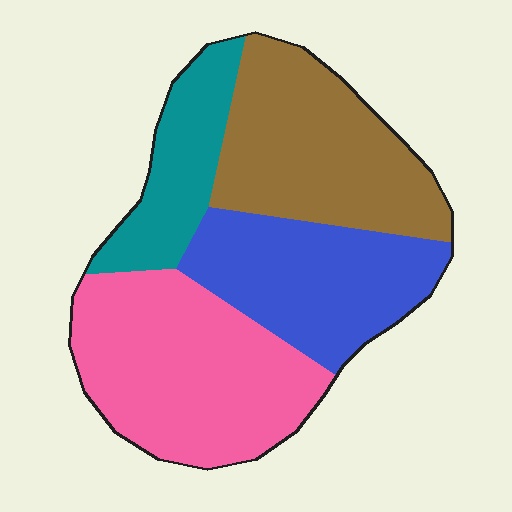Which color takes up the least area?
Teal, at roughly 15%.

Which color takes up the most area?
Pink, at roughly 35%.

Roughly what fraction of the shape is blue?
Blue covers about 25% of the shape.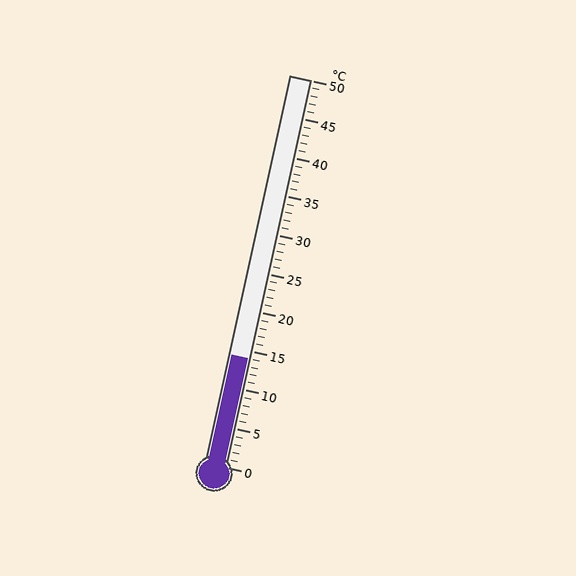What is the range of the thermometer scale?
The thermometer scale ranges from 0°C to 50°C.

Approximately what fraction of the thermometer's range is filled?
The thermometer is filled to approximately 30% of its range.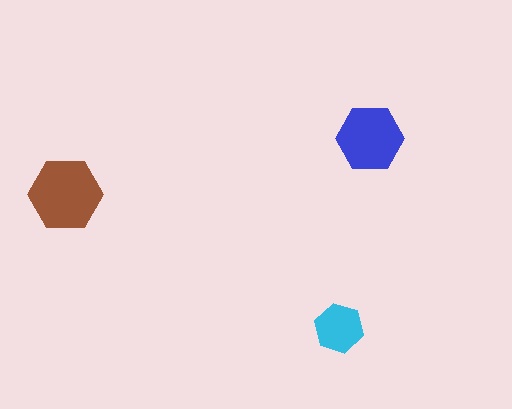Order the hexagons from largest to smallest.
the brown one, the blue one, the cyan one.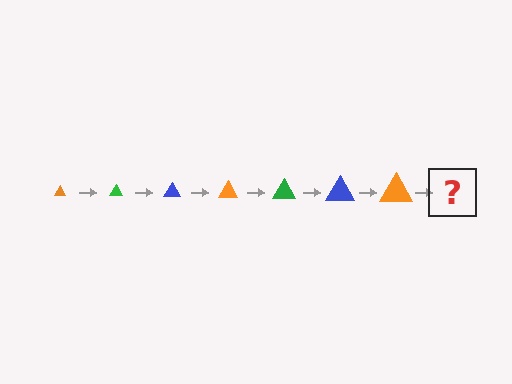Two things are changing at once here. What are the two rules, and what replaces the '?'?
The two rules are that the triangle grows larger each step and the color cycles through orange, green, and blue. The '?' should be a green triangle, larger than the previous one.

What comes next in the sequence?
The next element should be a green triangle, larger than the previous one.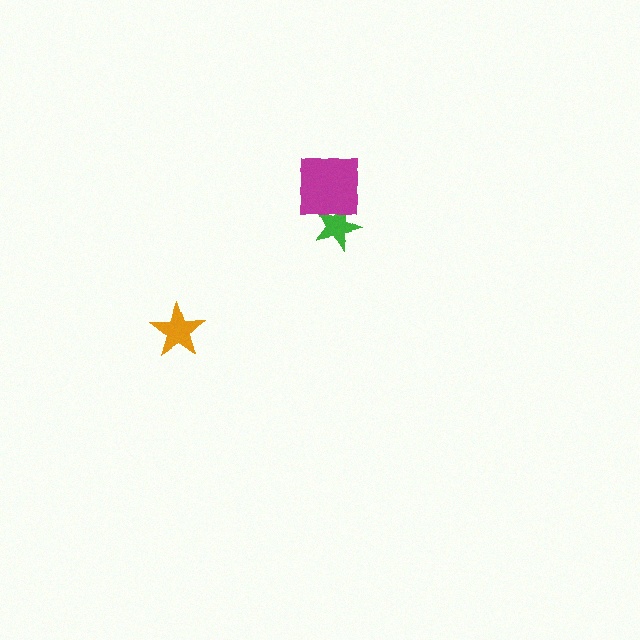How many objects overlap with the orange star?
0 objects overlap with the orange star.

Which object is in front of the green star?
The magenta square is in front of the green star.